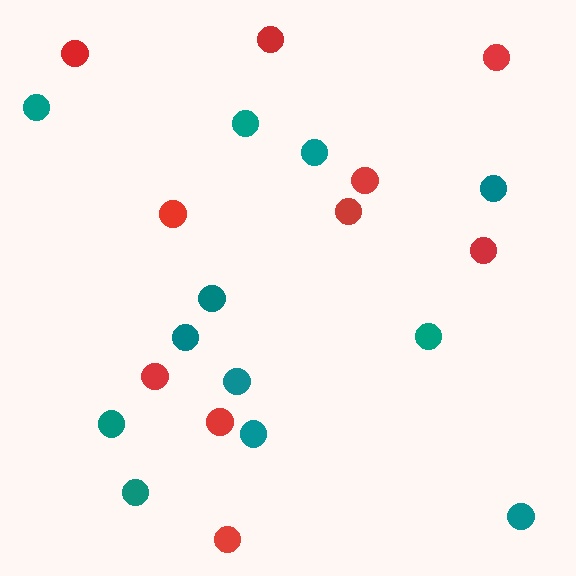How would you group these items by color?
There are 2 groups: one group of teal circles (12) and one group of red circles (10).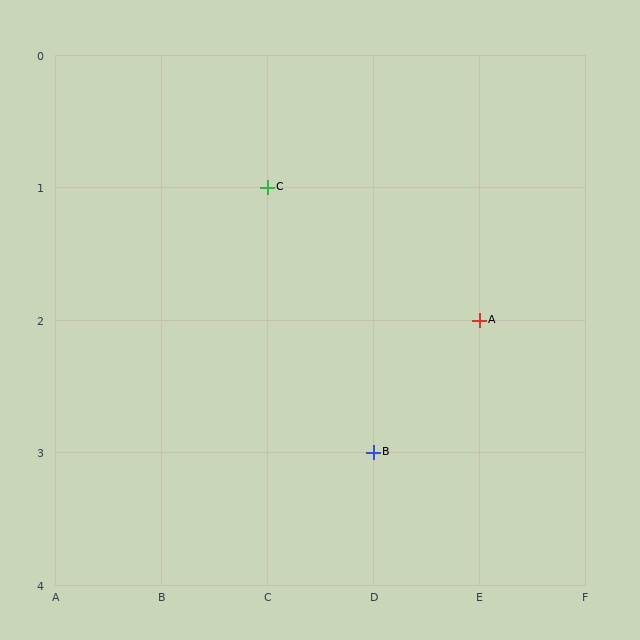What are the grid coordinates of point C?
Point C is at grid coordinates (C, 1).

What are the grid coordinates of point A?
Point A is at grid coordinates (E, 2).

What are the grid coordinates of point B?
Point B is at grid coordinates (D, 3).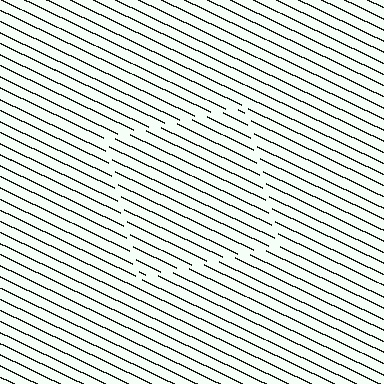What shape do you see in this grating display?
An illusory square. The interior of the shape contains the same grating, shifted by half a period — the contour is defined by the phase discontinuity where line-ends from the inner and outer gratings abut.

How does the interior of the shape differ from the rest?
The interior of the shape contains the same grating, shifted by half a period — the contour is defined by the phase discontinuity where line-ends from the inner and outer gratings abut.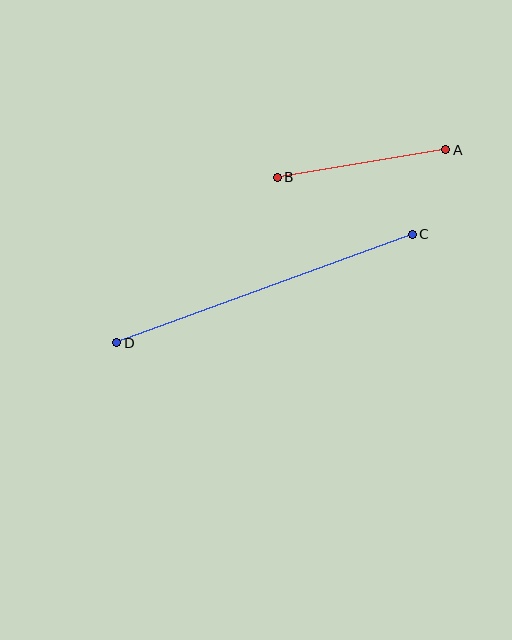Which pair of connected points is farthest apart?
Points C and D are farthest apart.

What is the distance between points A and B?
The distance is approximately 171 pixels.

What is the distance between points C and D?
The distance is approximately 315 pixels.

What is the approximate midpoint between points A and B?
The midpoint is at approximately (362, 163) pixels.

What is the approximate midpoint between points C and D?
The midpoint is at approximately (264, 288) pixels.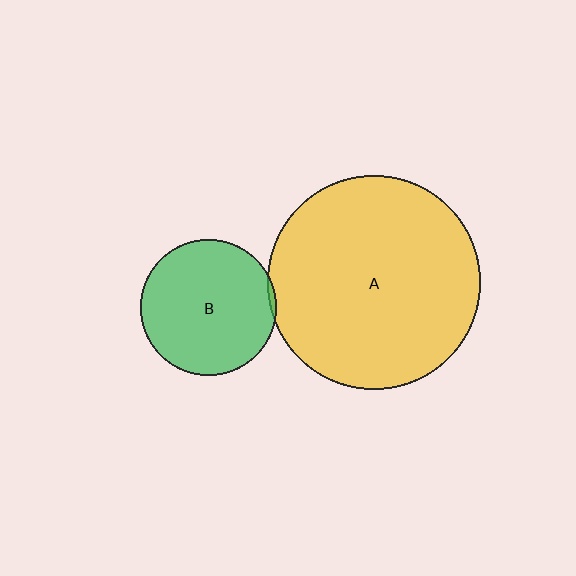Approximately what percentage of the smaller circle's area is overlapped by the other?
Approximately 5%.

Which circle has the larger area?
Circle A (yellow).